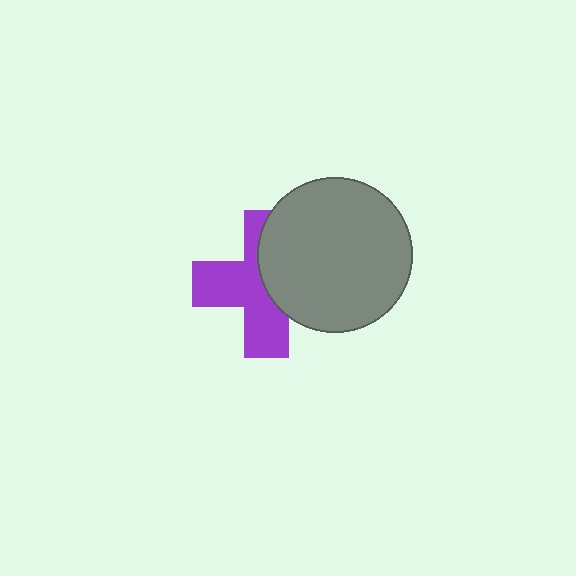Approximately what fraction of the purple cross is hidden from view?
Roughly 44% of the purple cross is hidden behind the gray circle.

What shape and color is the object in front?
The object in front is a gray circle.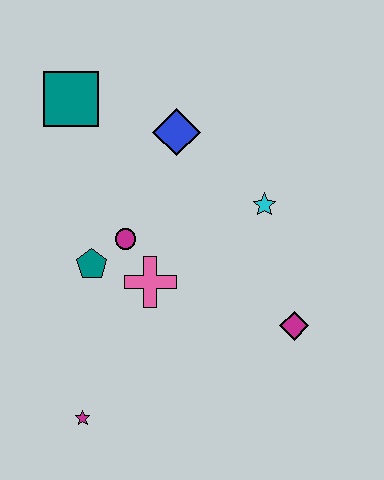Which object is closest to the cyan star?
The blue diamond is closest to the cyan star.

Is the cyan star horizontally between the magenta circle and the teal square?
No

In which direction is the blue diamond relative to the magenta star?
The blue diamond is above the magenta star.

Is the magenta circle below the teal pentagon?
No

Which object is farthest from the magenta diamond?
The teal square is farthest from the magenta diamond.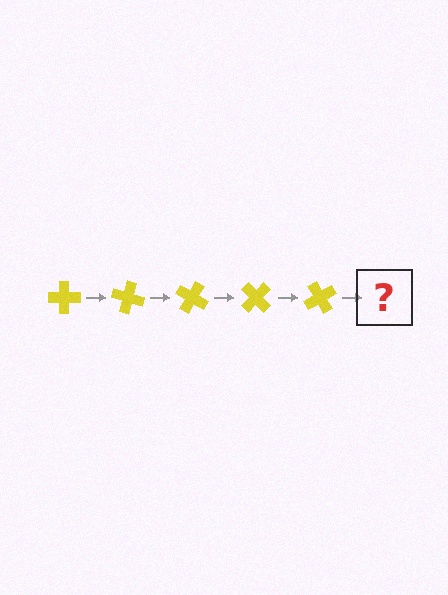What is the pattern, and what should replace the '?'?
The pattern is that the cross rotates 15 degrees each step. The '?' should be a yellow cross rotated 75 degrees.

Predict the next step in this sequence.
The next step is a yellow cross rotated 75 degrees.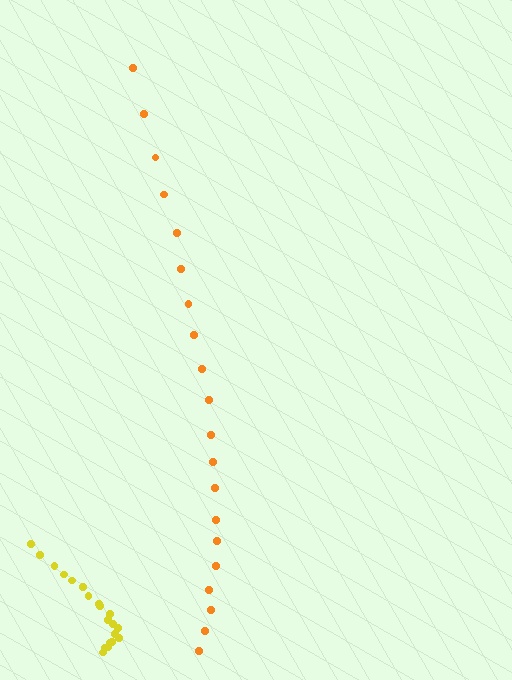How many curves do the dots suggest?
There are 2 distinct paths.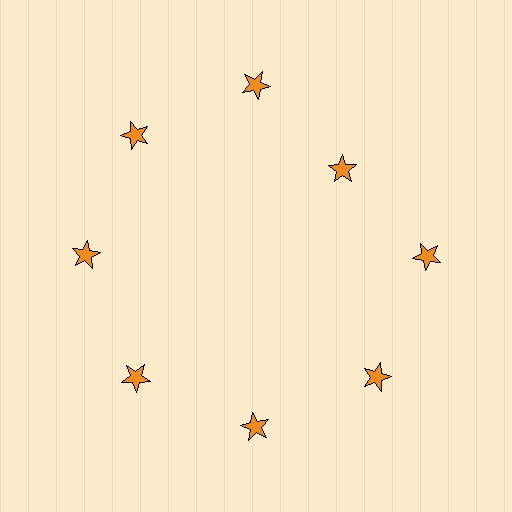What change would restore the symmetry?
The symmetry would be restored by moving it outward, back onto the ring so that all 8 stars sit at equal angles and equal distance from the center.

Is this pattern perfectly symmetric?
No. The 8 orange stars are arranged in a ring, but one element near the 2 o'clock position is pulled inward toward the center, breaking the 8-fold rotational symmetry.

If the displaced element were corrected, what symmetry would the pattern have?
It would have 8-fold rotational symmetry — the pattern would map onto itself every 45 degrees.